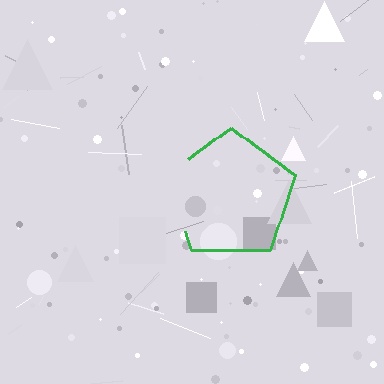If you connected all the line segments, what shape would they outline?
They would outline a pentagon.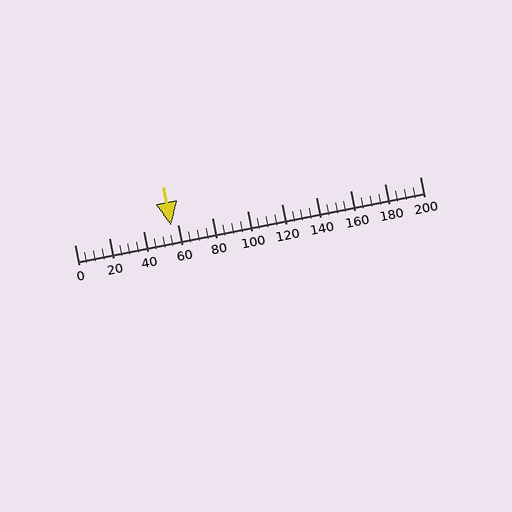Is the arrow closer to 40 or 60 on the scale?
The arrow is closer to 60.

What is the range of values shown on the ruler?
The ruler shows values from 0 to 200.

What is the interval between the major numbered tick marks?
The major tick marks are spaced 20 units apart.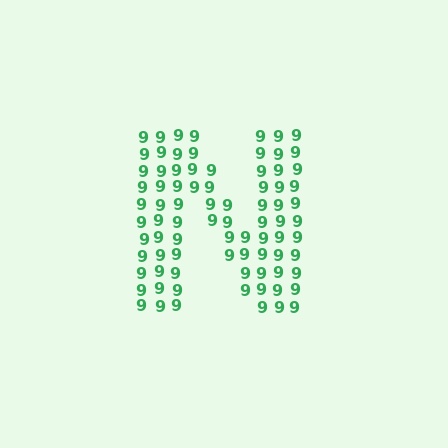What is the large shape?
The large shape is the letter N.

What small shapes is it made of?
It is made of small digit 9's.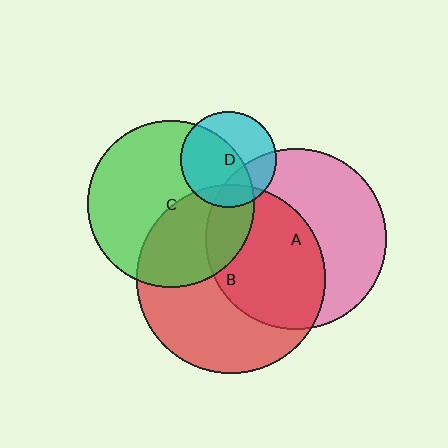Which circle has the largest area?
Circle B (red).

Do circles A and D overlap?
Yes.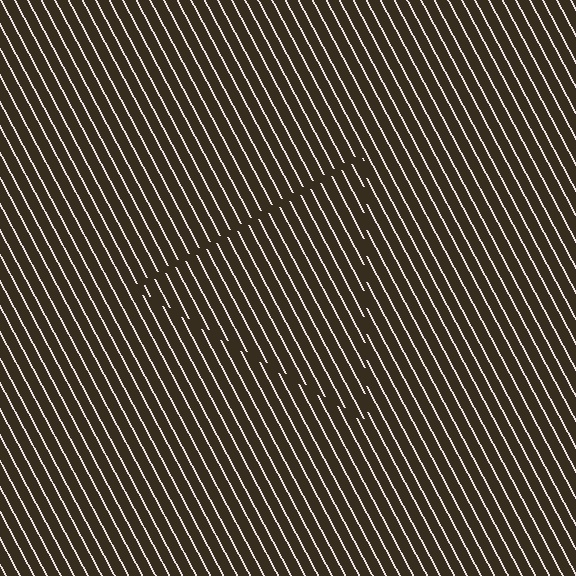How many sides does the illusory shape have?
3 sides — the line-ends trace a triangle.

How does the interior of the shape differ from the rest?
The interior of the shape contains the same grating, shifted by half a period — the contour is defined by the phase discontinuity where line-ends from the inner and outer gratings abut.